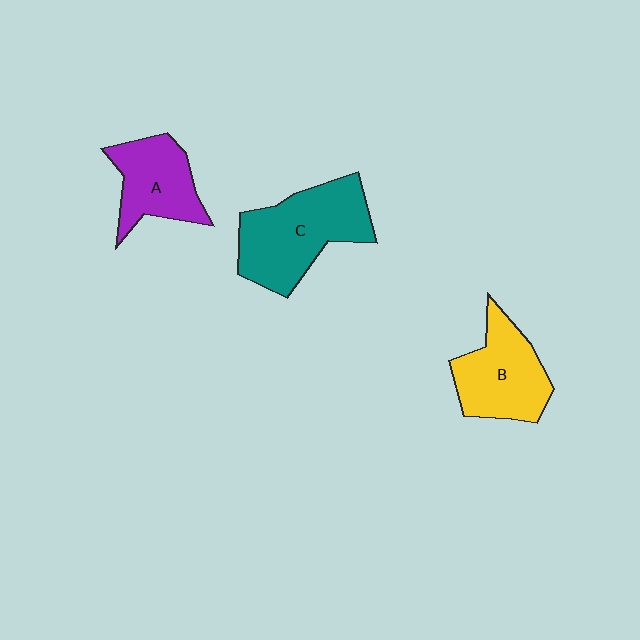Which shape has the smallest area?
Shape A (purple).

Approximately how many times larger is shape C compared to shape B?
Approximately 1.3 times.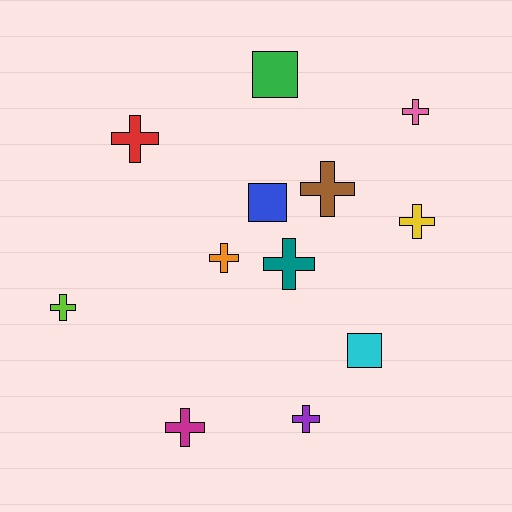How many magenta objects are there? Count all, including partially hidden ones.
There is 1 magenta object.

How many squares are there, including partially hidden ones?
There are 3 squares.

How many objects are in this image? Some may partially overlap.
There are 12 objects.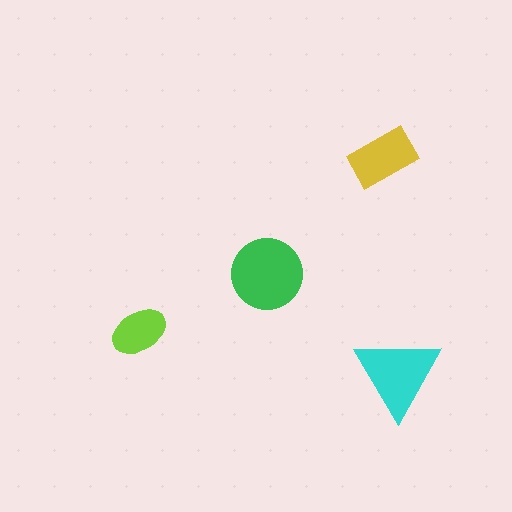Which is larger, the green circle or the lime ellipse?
The green circle.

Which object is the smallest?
The lime ellipse.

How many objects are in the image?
There are 4 objects in the image.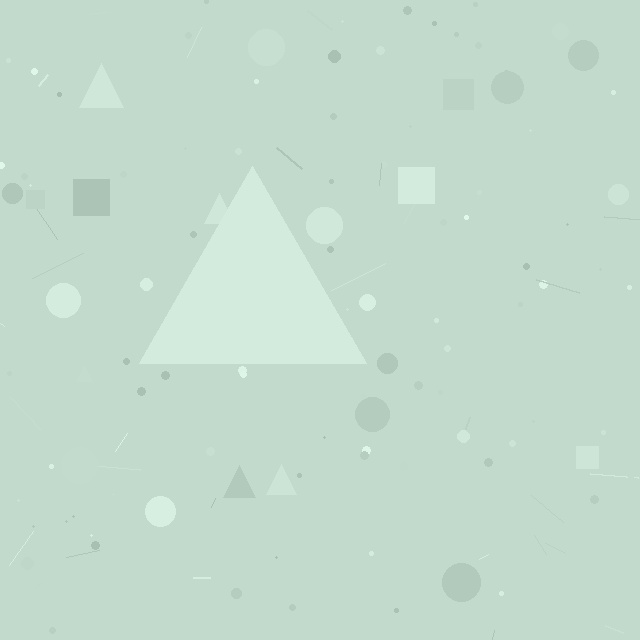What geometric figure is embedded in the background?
A triangle is embedded in the background.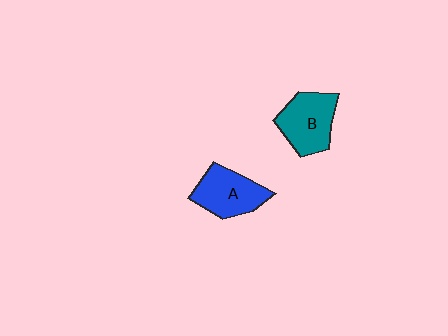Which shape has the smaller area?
Shape A (blue).